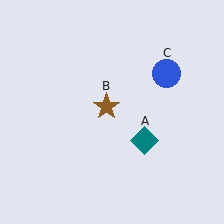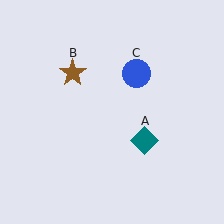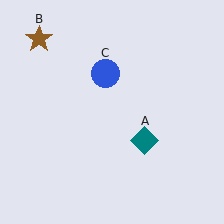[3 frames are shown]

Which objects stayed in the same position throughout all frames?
Teal diamond (object A) remained stationary.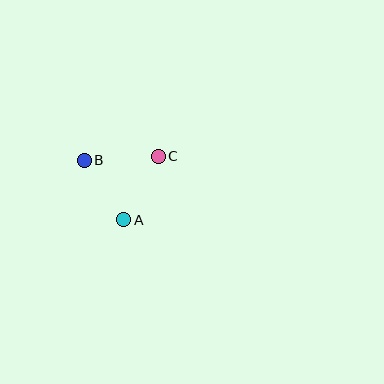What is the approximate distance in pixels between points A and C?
The distance between A and C is approximately 72 pixels.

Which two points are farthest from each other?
Points B and C are farthest from each other.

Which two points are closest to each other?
Points A and B are closest to each other.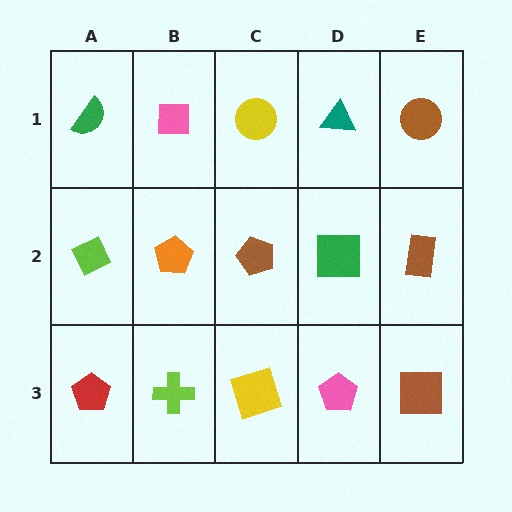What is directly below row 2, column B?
A lime cross.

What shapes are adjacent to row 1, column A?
A lime diamond (row 2, column A), a pink square (row 1, column B).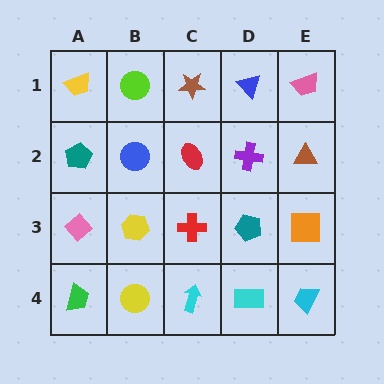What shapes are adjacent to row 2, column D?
A blue triangle (row 1, column D), a teal pentagon (row 3, column D), a red ellipse (row 2, column C), a brown triangle (row 2, column E).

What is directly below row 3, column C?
A cyan arrow.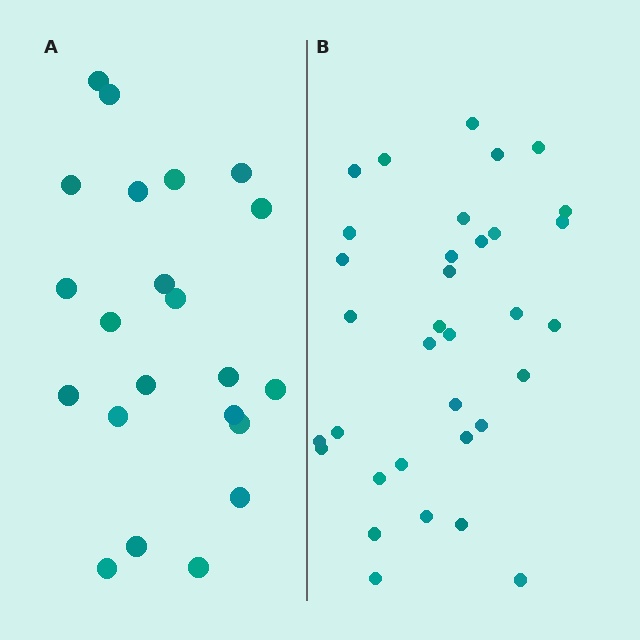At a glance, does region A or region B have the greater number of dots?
Region B (the right region) has more dots.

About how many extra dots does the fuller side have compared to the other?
Region B has roughly 12 or so more dots than region A.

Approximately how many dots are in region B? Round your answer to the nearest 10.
About 30 dots. (The exact count is 34, which rounds to 30.)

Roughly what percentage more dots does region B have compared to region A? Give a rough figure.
About 55% more.